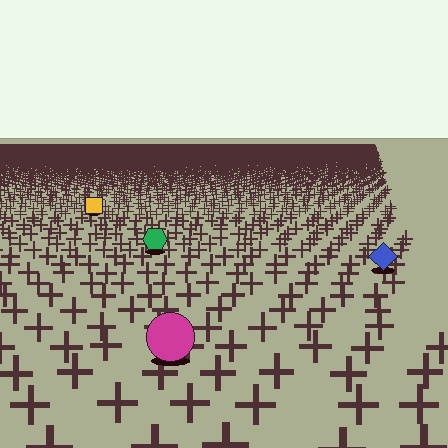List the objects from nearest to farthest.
From nearest to farthest: the magenta circle, the blue diamond, the green hexagon, the yellow square.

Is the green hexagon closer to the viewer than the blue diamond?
No. The blue diamond is closer — you can tell from the texture gradient: the ground texture is coarser near it.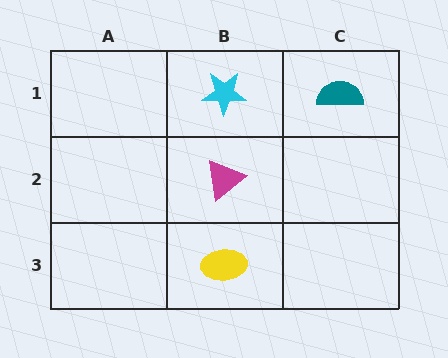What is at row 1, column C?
A teal semicircle.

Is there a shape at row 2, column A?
No, that cell is empty.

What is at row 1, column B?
A cyan star.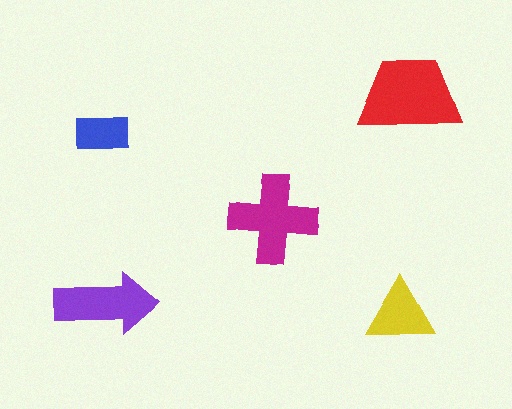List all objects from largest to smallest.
The red trapezoid, the magenta cross, the purple arrow, the yellow triangle, the blue rectangle.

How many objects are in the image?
There are 5 objects in the image.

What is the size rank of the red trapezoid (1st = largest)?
1st.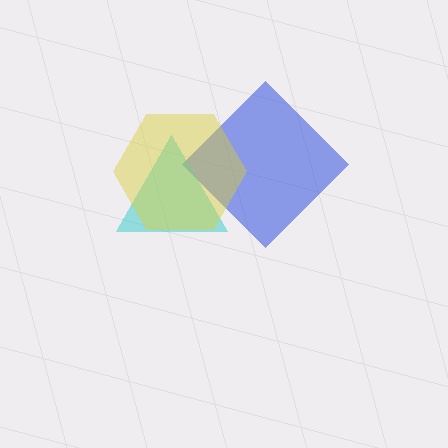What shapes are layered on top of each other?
The layered shapes are: a blue diamond, a cyan triangle, a yellow hexagon.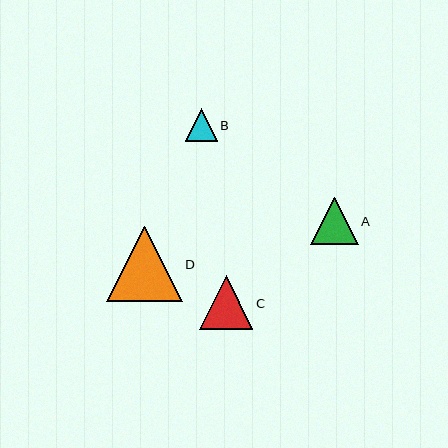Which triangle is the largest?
Triangle D is the largest with a size of approximately 75 pixels.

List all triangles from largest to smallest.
From largest to smallest: D, C, A, B.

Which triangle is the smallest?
Triangle B is the smallest with a size of approximately 32 pixels.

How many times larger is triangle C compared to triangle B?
Triangle C is approximately 1.7 times the size of triangle B.